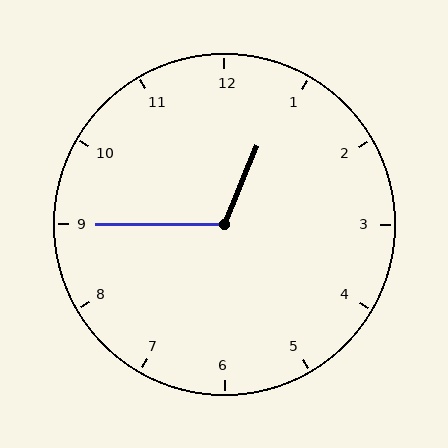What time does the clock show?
12:45.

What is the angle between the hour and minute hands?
Approximately 112 degrees.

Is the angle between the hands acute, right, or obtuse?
It is obtuse.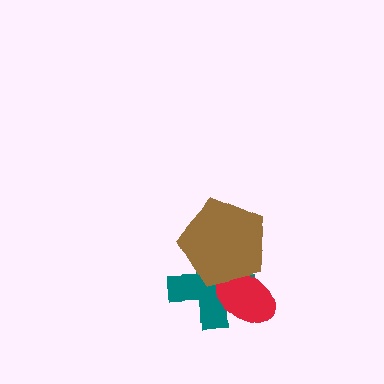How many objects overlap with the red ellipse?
2 objects overlap with the red ellipse.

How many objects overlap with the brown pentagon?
2 objects overlap with the brown pentagon.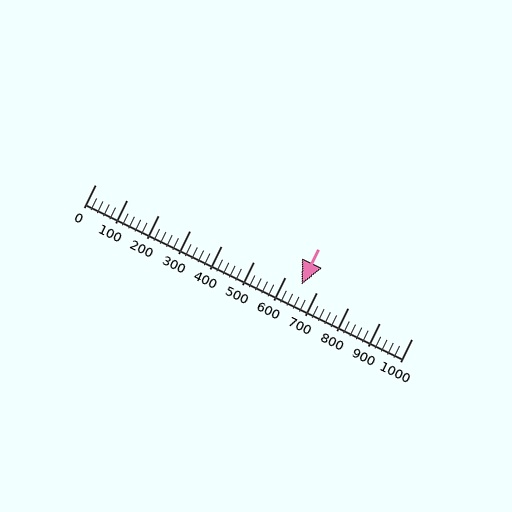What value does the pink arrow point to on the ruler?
The pink arrow points to approximately 653.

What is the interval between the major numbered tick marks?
The major tick marks are spaced 100 units apart.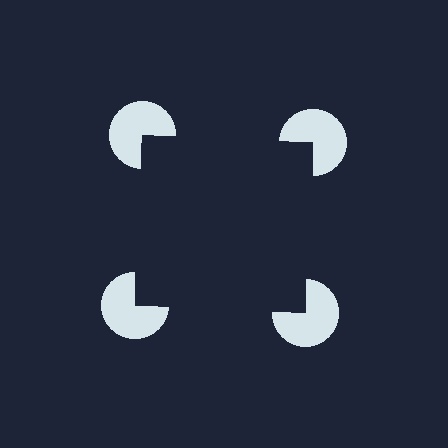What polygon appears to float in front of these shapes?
An illusory square — its edges are inferred from the aligned wedge cuts in the pac-man discs, not physically drawn.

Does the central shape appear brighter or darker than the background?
It typically appears slightly darker than the background, even though no actual brightness change is drawn.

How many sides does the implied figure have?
4 sides.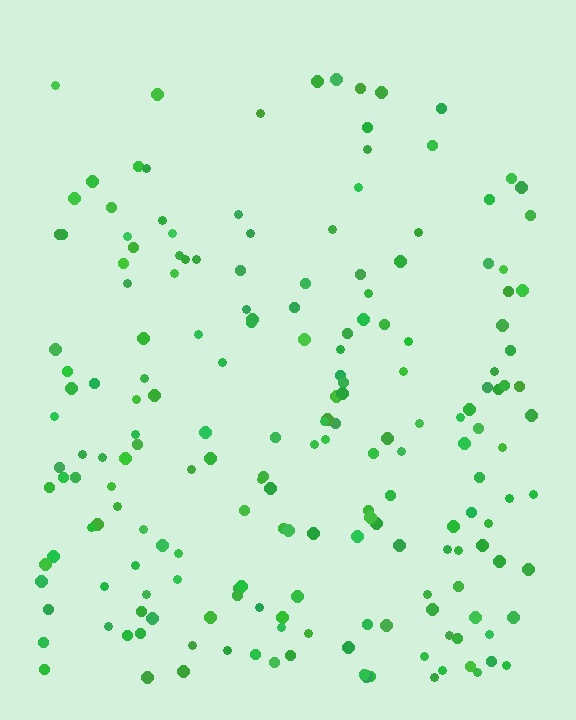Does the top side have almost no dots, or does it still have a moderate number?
Still a moderate number, just noticeably fewer than the bottom.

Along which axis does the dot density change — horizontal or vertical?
Vertical.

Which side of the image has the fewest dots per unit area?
The top.